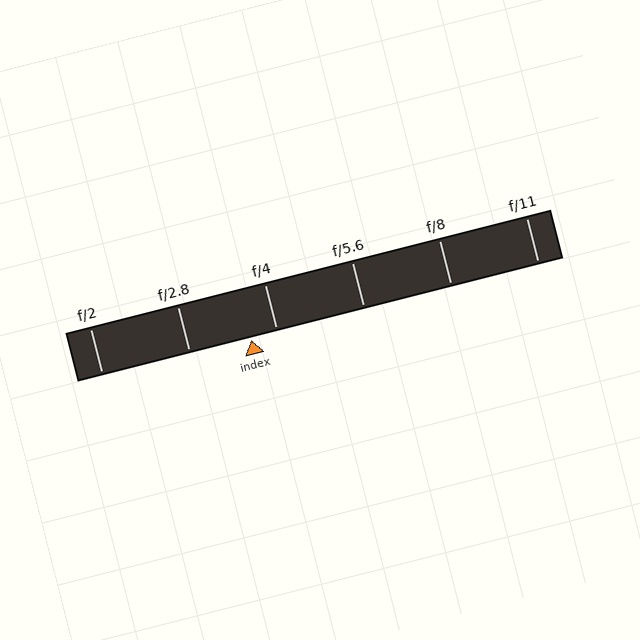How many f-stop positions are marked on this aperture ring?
There are 6 f-stop positions marked.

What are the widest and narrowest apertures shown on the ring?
The widest aperture shown is f/2 and the narrowest is f/11.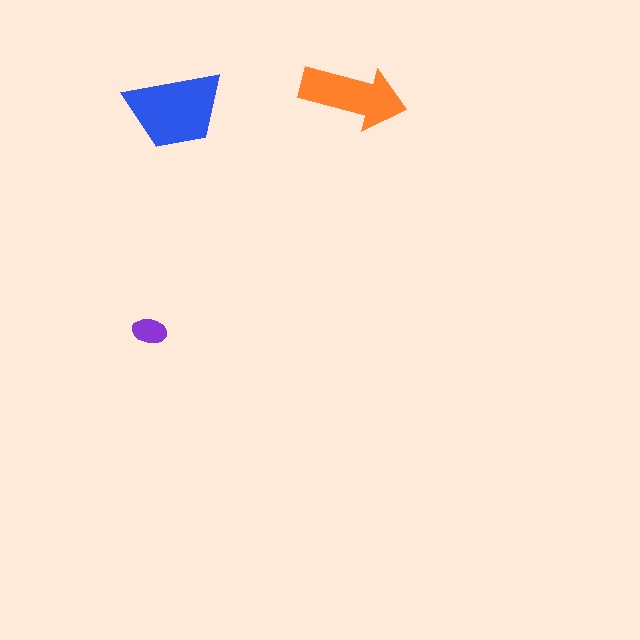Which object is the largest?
The blue trapezoid.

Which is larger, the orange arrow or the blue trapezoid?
The blue trapezoid.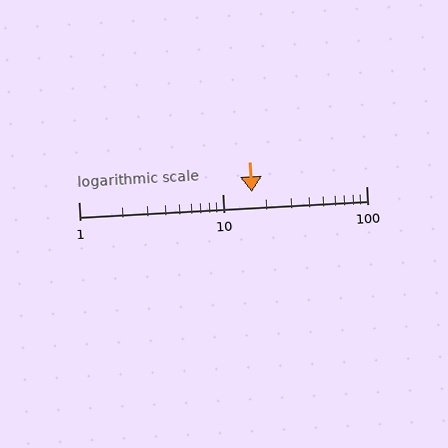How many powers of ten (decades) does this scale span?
The scale spans 2 decades, from 1 to 100.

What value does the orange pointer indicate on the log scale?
The pointer indicates approximately 16.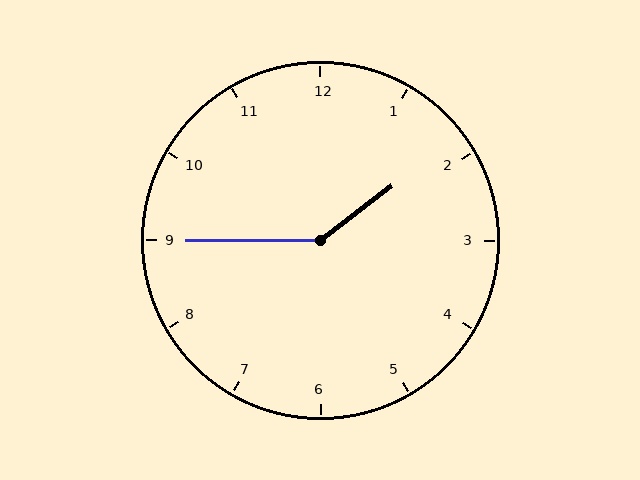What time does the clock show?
1:45.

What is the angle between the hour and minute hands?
Approximately 142 degrees.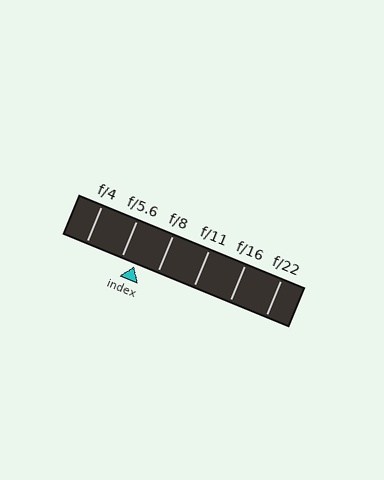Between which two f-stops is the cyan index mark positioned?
The index mark is between f/5.6 and f/8.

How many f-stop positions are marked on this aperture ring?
There are 6 f-stop positions marked.